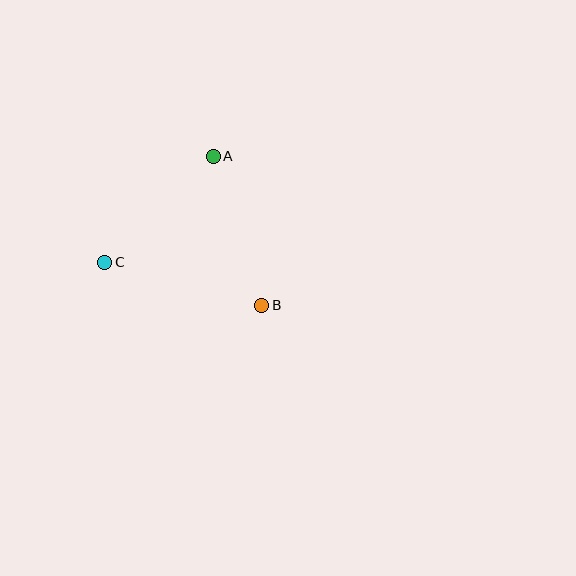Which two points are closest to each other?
Points A and C are closest to each other.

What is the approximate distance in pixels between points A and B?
The distance between A and B is approximately 157 pixels.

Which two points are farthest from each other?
Points B and C are farthest from each other.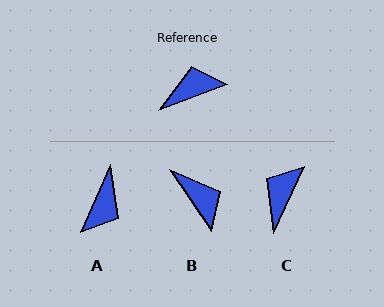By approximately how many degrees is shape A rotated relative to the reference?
Approximately 134 degrees clockwise.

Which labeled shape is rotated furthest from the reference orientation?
A, about 134 degrees away.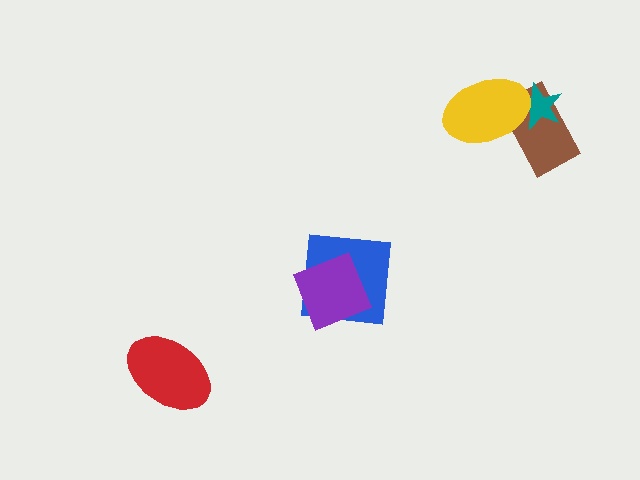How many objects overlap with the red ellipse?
0 objects overlap with the red ellipse.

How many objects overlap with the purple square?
1 object overlaps with the purple square.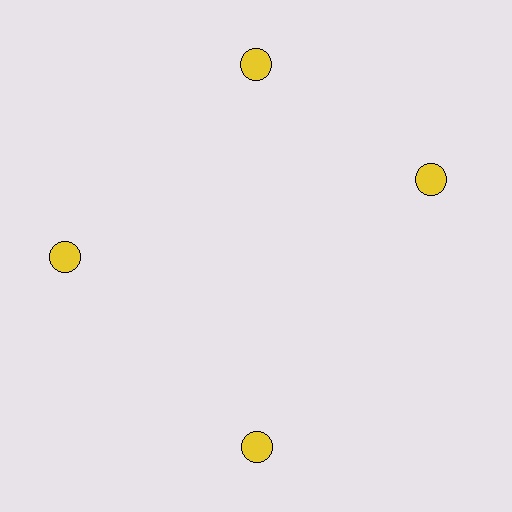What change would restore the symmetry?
The symmetry would be restored by rotating it back into even spacing with its neighbors so that all 4 circles sit at equal angles and equal distance from the center.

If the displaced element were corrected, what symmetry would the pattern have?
It would have 4-fold rotational symmetry — the pattern would map onto itself every 90 degrees.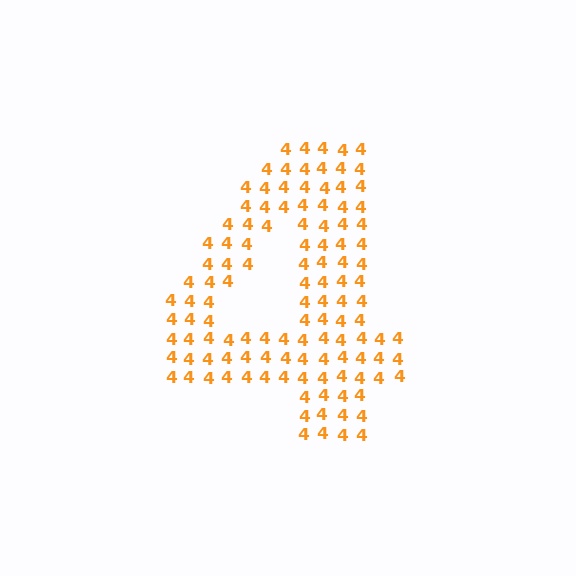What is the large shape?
The large shape is the digit 4.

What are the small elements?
The small elements are digit 4's.